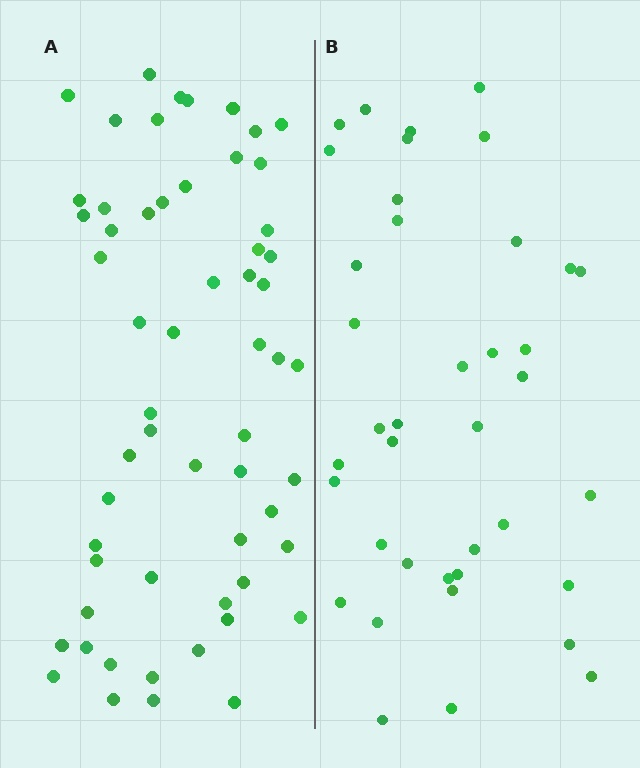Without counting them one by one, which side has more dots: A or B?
Region A (the left region) has more dots.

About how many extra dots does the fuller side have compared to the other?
Region A has approximately 20 more dots than region B.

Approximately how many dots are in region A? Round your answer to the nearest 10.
About 60 dots. (The exact count is 58, which rounds to 60.)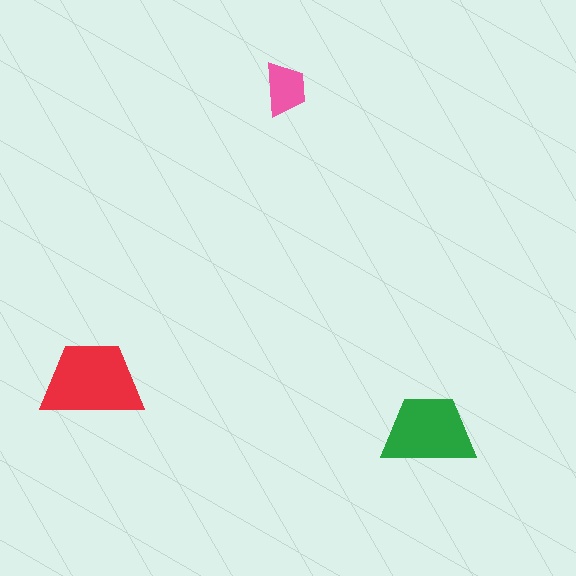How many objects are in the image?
There are 3 objects in the image.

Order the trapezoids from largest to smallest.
the red one, the green one, the pink one.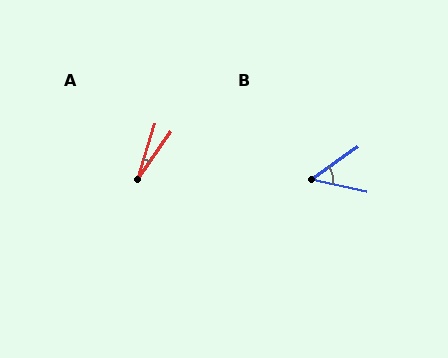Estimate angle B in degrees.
Approximately 49 degrees.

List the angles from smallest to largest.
A (18°), B (49°).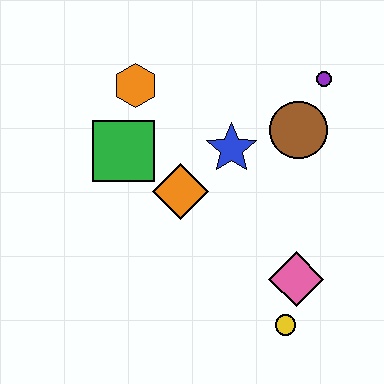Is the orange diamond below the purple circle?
Yes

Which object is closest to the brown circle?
The purple circle is closest to the brown circle.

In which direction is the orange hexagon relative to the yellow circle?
The orange hexagon is above the yellow circle.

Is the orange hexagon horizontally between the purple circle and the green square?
Yes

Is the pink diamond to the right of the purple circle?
No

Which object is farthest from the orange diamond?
The purple circle is farthest from the orange diamond.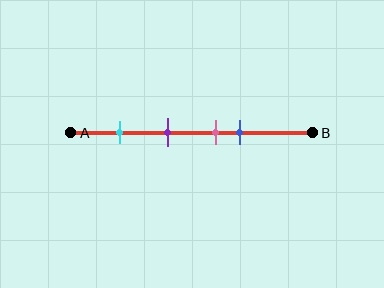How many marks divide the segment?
There are 4 marks dividing the segment.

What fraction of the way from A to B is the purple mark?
The purple mark is approximately 40% (0.4) of the way from A to B.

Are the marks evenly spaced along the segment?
No, the marks are not evenly spaced.